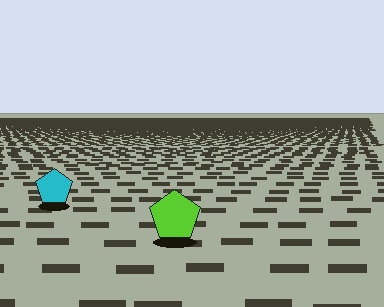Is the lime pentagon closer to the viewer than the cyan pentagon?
Yes. The lime pentagon is closer — you can tell from the texture gradient: the ground texture is coarser near it.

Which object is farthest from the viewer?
The cyan pentagon is farthest from the viewer. It appears smaller and the ground texture around it is denser.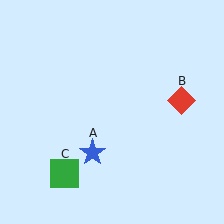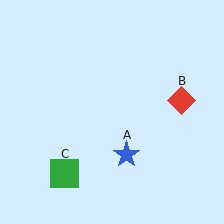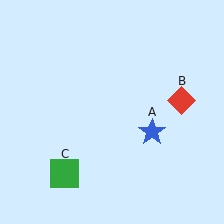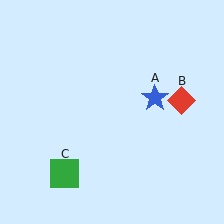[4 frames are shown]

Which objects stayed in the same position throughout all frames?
Red diamond (object B) and green square (object C) remained stationary.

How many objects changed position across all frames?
1 object changed position: blue star (object A).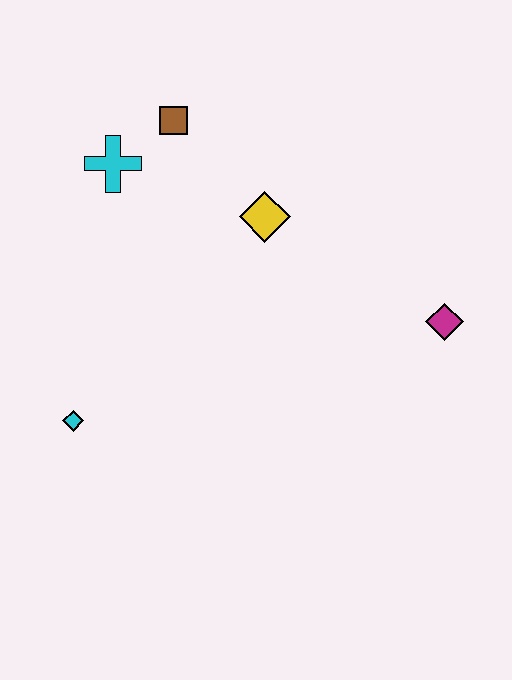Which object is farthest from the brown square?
The magenta diamond is farthest from the brown square.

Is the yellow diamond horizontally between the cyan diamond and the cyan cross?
No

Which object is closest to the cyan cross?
The brown square is closest to the cyan cross.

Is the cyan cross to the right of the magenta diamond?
No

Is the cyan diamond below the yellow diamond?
Yes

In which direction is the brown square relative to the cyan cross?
The brown square is to the right of the cyan cross.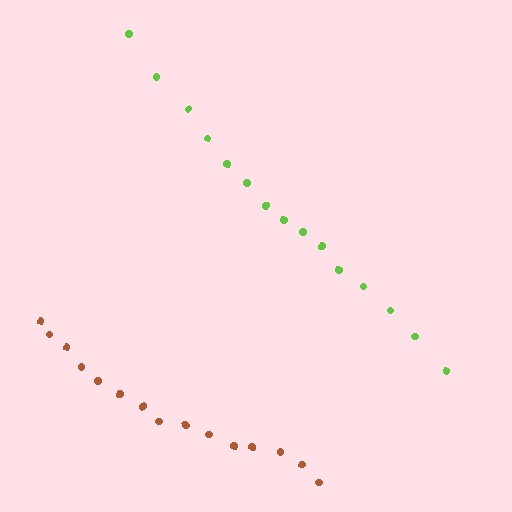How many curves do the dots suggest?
There are 2 distinct paths.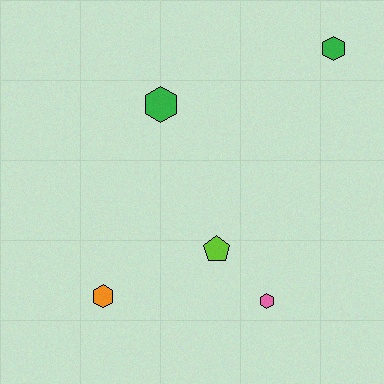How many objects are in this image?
There are 5 objects.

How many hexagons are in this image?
There are 4 hexagons.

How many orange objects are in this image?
There is 1 orange object.